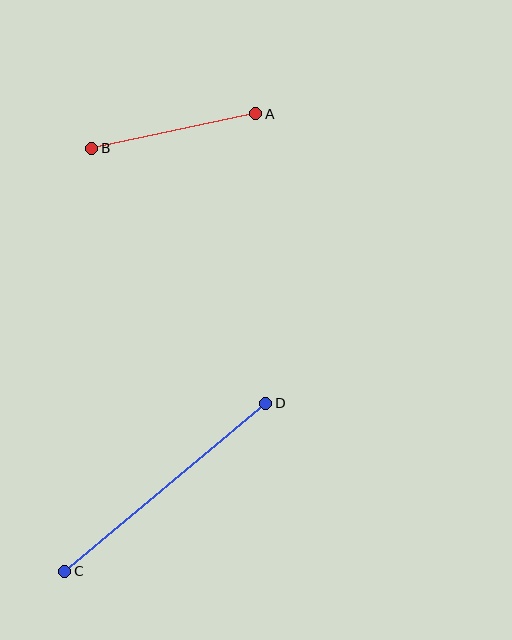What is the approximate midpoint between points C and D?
The midpoint is at approximately (165, 487) pixels.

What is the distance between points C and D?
The distance is approximately 262 pixels.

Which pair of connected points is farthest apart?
Points C and D are farthest apart.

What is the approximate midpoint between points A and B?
The midpoint is at approximately (174, 131) pixels.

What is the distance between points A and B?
The distance is approximately 167 pixels.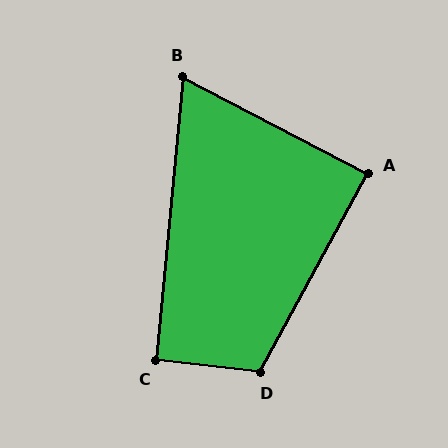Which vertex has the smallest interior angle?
B, at approximately 68 degrees.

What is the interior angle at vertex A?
Approximately 89 degrees (approximately right).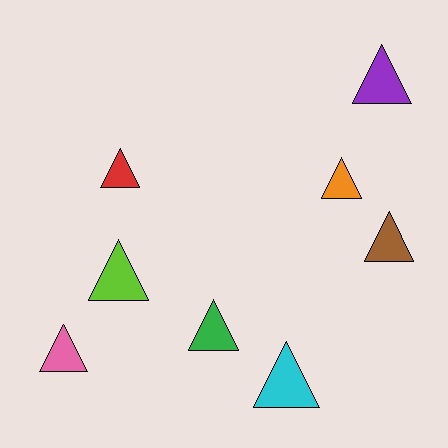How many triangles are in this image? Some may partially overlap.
There are 8 triangles.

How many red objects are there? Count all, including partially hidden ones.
There is 1 red object.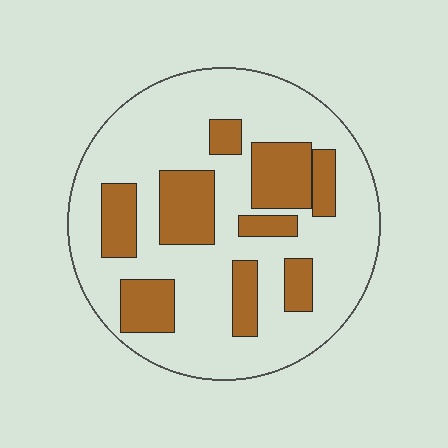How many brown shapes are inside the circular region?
9.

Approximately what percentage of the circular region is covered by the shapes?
Approximately 30%.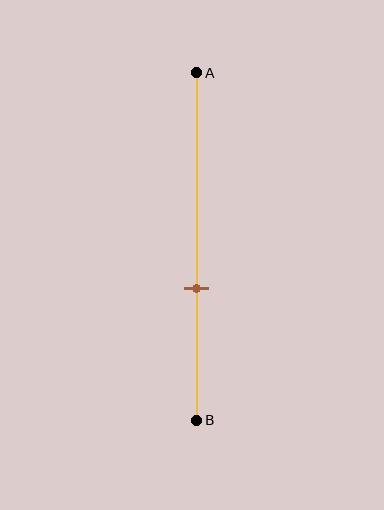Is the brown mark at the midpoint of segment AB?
No, the mark is at about 60% from A, not at the 50% midpoint.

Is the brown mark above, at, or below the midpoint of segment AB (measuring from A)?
The brown mark is below the midpoint of segment AB.